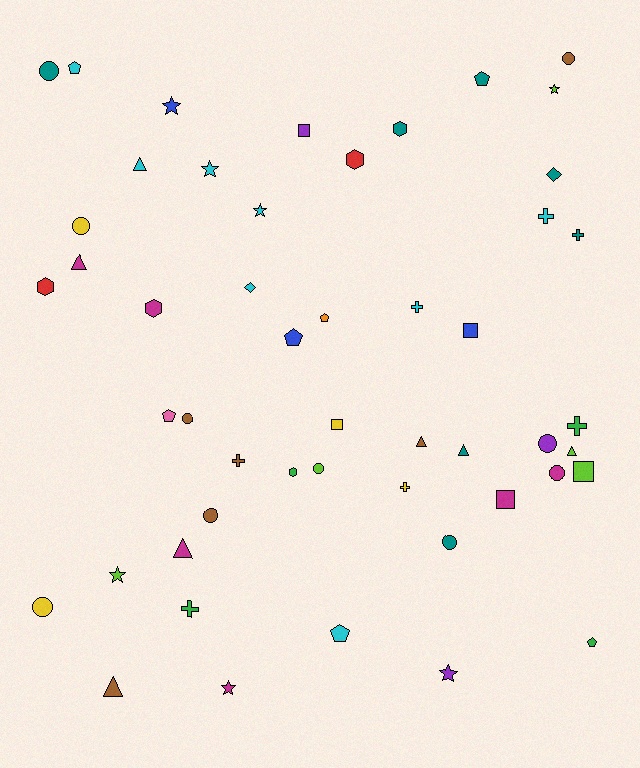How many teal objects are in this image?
There are 7 teal objects.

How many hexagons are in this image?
There are 5 hexagons.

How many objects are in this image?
There are 50 objects.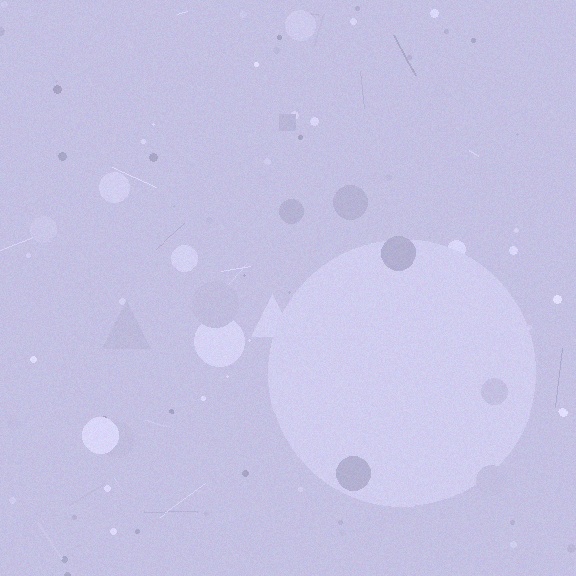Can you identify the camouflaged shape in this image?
The camouflaged shape is a circle.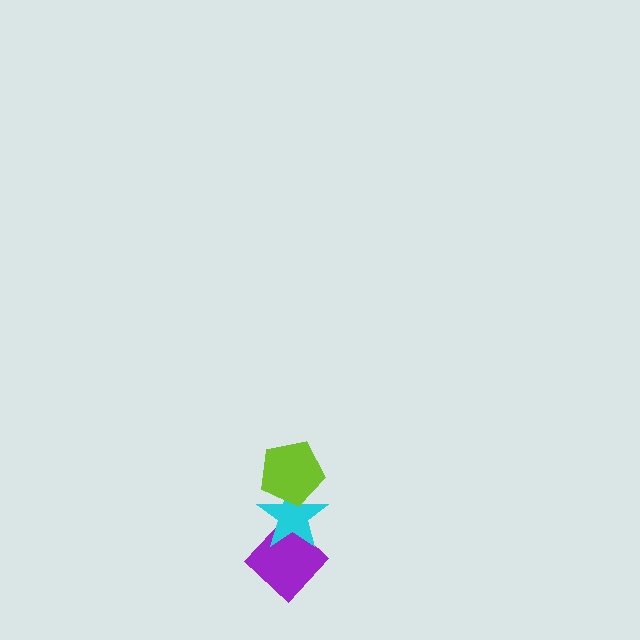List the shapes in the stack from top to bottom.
From top to bottom: the lime pentagon, the cyan star, the purple diamond.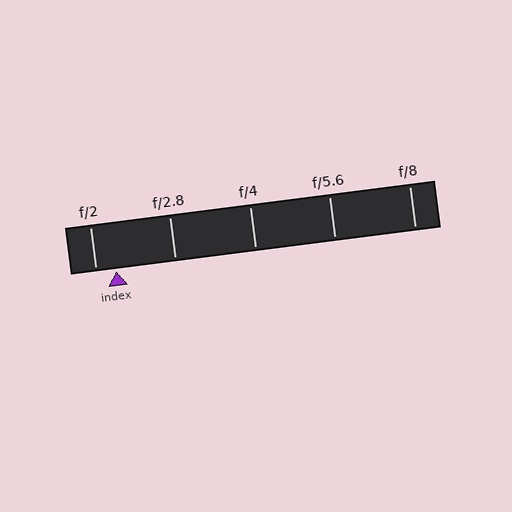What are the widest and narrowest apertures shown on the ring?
The widest aperture shown is f/2 and the narrowest is f/8.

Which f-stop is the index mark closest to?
The index mark is closest to f/2.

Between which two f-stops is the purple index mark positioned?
The index mark is between f/2 and f/2.8.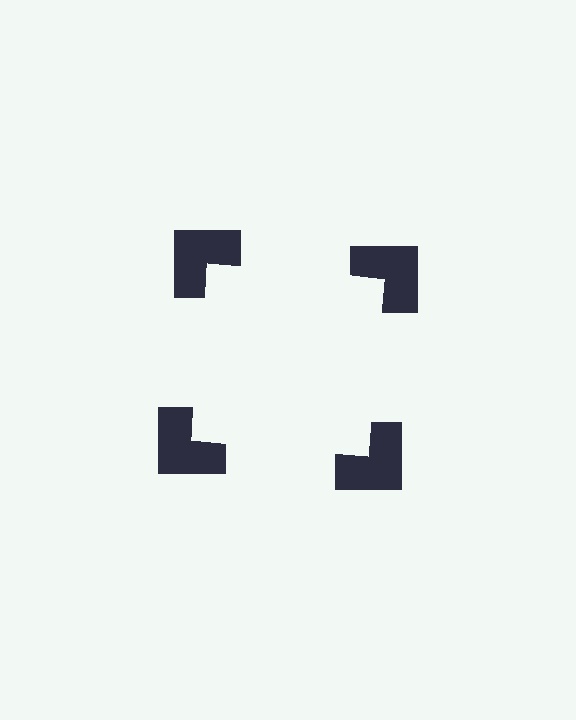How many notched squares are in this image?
There are 4 — one at each vertex of the illusory square.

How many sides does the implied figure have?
4 sides.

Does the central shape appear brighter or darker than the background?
It typically appears slightly brighter than the background, even though no actual brightness change is drawn.